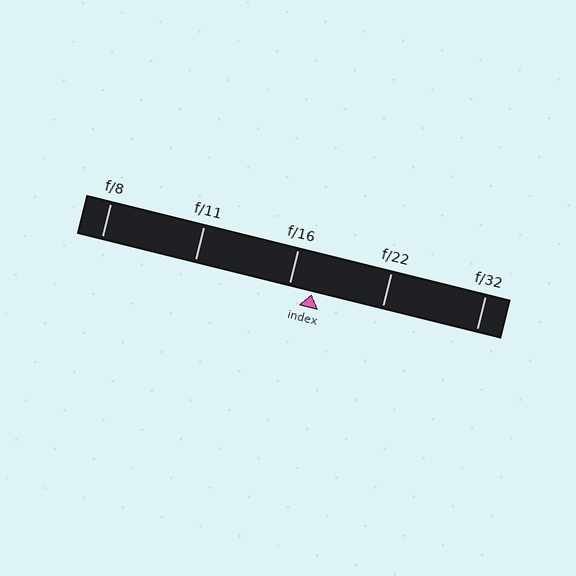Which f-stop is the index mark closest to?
The index mark is closest to f/16.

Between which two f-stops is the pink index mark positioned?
The index mark is between f/16 and f/22.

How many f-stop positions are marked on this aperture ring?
There are 5 f-stop positions marked.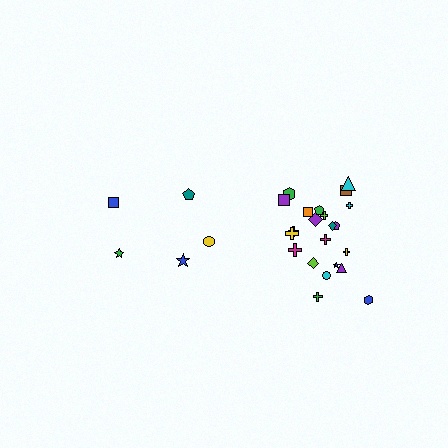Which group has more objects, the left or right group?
The right group.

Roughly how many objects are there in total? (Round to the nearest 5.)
Roughly 25 objects in total.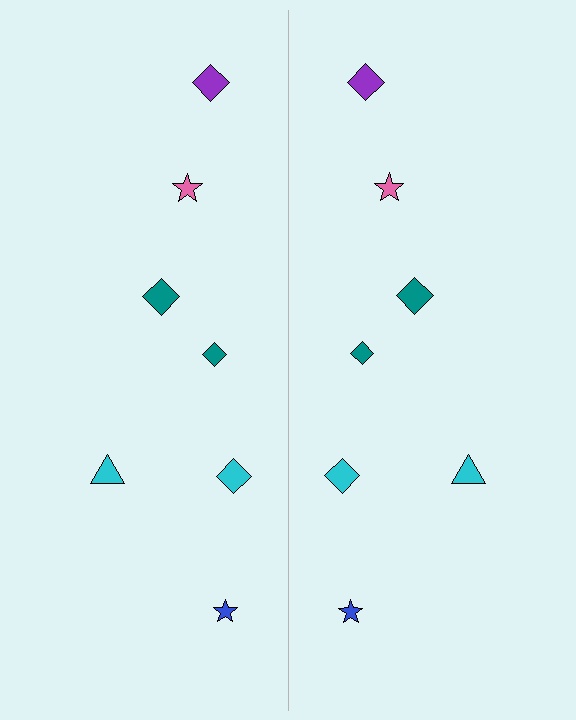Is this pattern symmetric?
Yes, this pattern has bilateral (reflection) symmetry.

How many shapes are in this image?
There are 14 shapes in this image.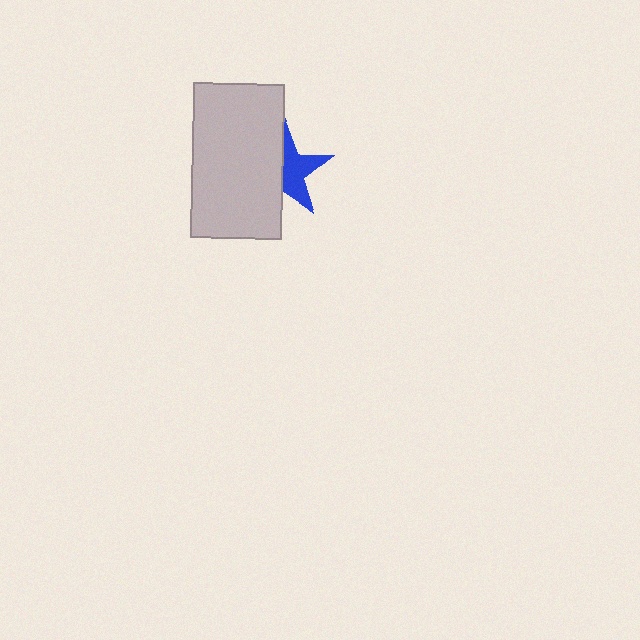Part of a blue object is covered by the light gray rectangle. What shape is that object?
It is a star.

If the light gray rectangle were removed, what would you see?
You would see the complete blue star.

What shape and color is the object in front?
The object in front is a light gray rectangle.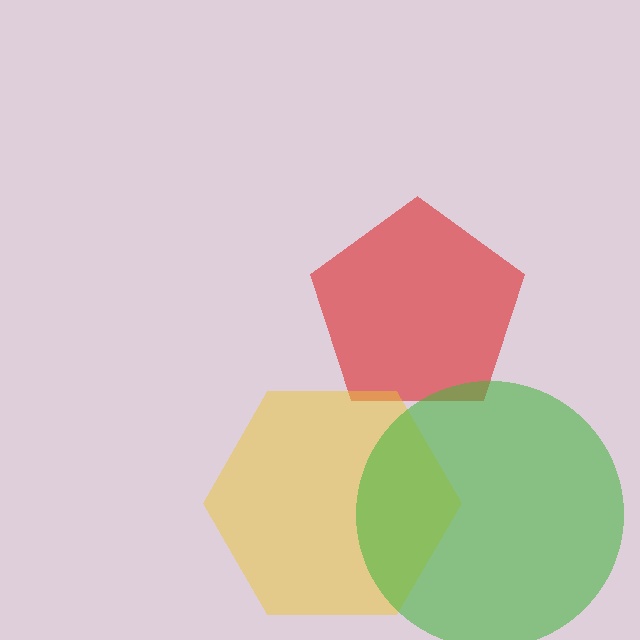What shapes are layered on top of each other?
The layered shapes are: a red pentagon, a yellow hexagon, a green circle.